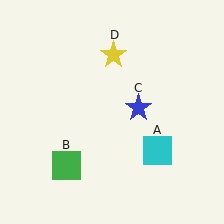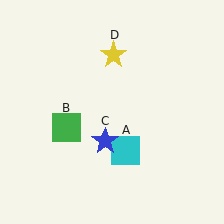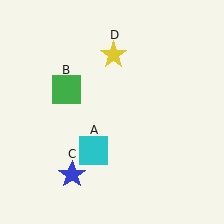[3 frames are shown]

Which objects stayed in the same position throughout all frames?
Yellow star (object D) remained stationary.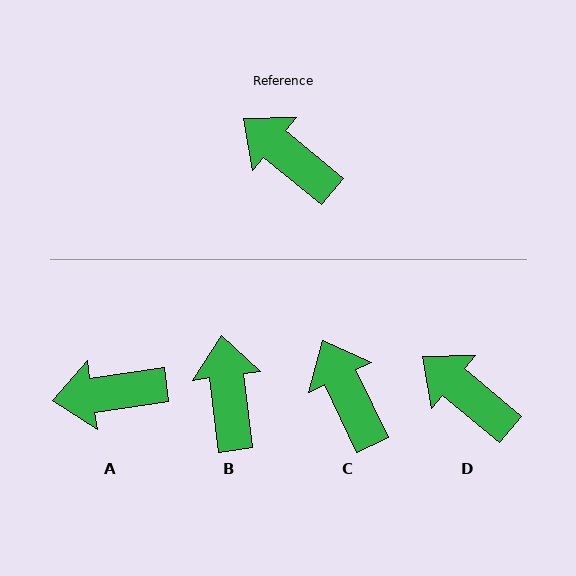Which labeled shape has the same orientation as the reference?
D.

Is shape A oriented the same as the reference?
No, it is off by about 48 degrees.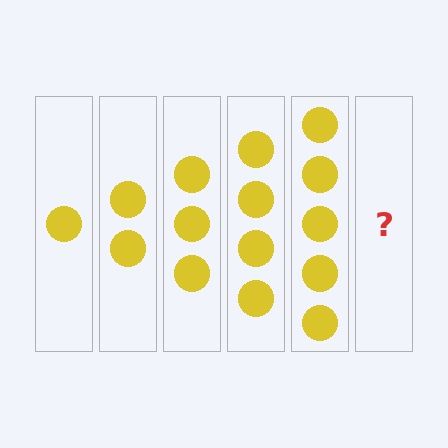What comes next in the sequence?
The next element should be 6 circles.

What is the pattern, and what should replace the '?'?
The pattern is that each step adds one more circle. The '?' should be 6 circles.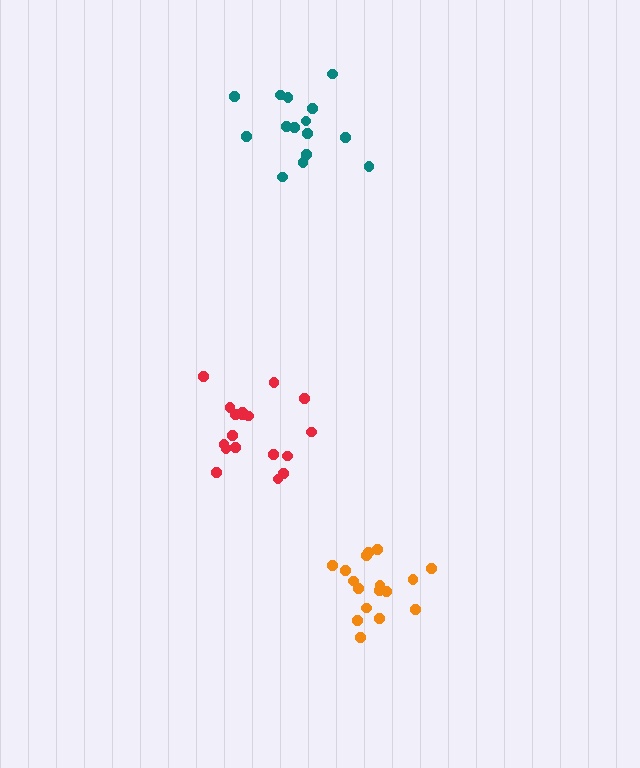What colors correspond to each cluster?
The clusters are colored: orange, teal, red.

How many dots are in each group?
Group 1: 18 dots, Group 2: 15 dots, Group 3: 18 dots (51 total).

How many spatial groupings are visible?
There are 3 spatial groupings.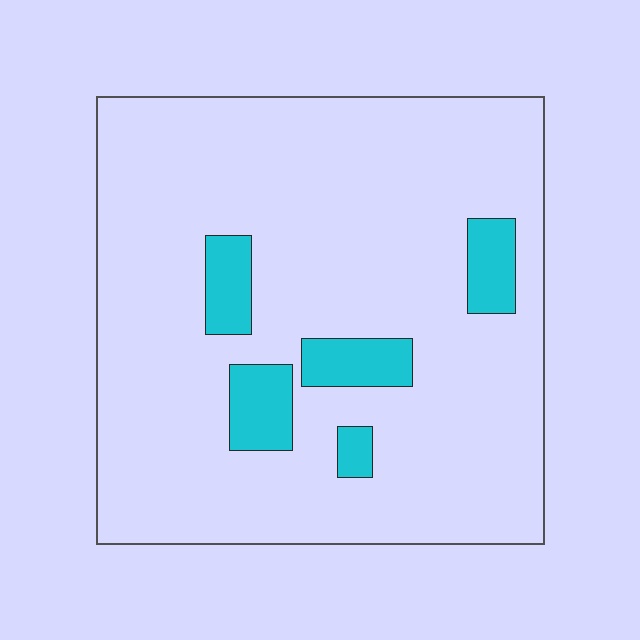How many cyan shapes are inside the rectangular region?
5.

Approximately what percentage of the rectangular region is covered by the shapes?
Approximately 10%.